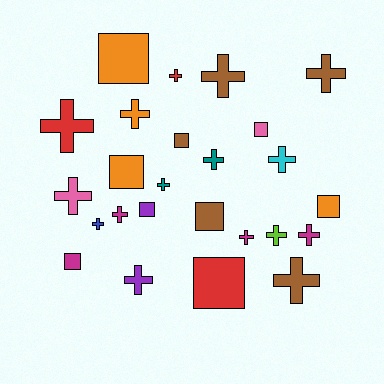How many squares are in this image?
There are 9 squares.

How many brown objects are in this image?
There are 5 brown objects.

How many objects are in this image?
There are 25 objects.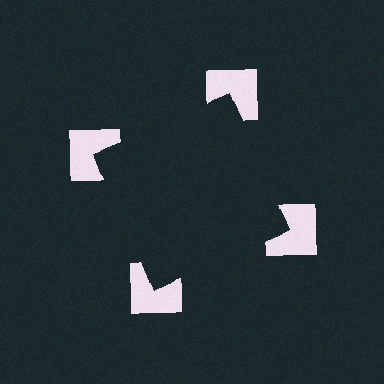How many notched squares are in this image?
There are 4 — one at each vertex of the illusory square.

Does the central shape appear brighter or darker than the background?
It typically appears slightly darker than the background, even though no actual brightness change is drawn.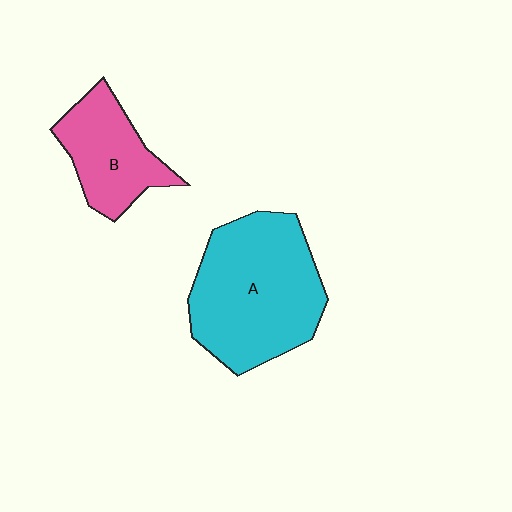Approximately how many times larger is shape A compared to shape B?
Approximately 1.9 times.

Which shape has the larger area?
Shape A (cyan).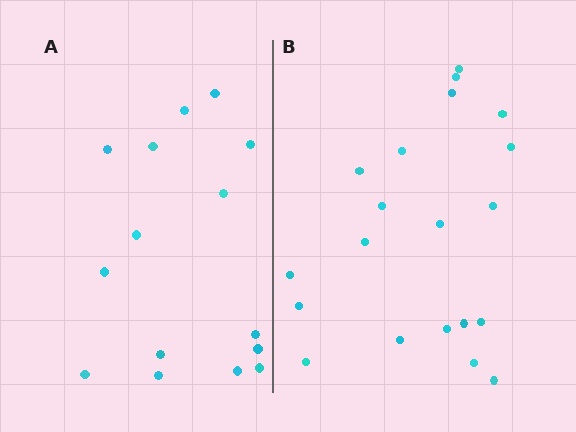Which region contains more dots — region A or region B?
Region B (the right region) has more dots.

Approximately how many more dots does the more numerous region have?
Region B has about 5 more dots than region A.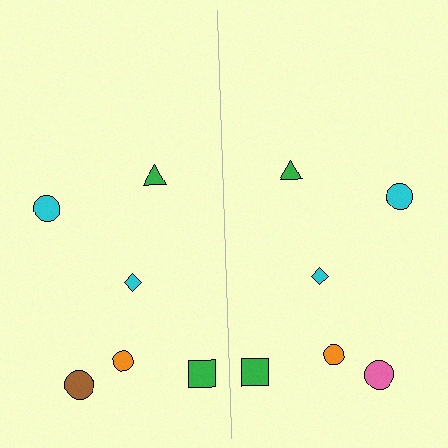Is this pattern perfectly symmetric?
No, the pattern is not perfectly symmetric. The pink circle on the right side breaks the symmetry — its mirror counterpart is brown.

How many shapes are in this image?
There are 12 shapes in this image.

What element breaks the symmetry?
The pink circle on the right side breaks the symmetry — its mirror counterpart is brown.